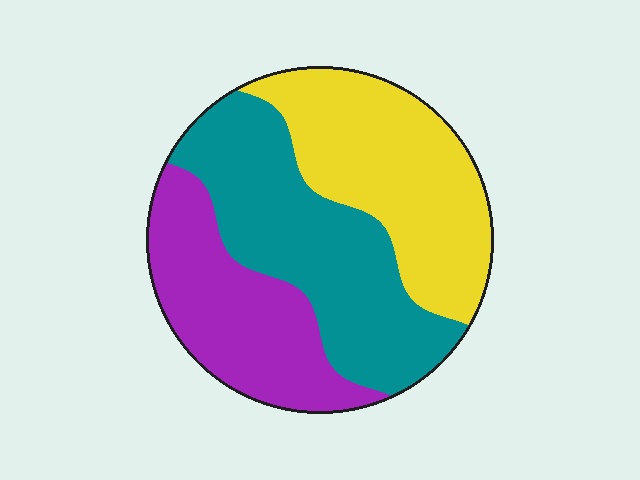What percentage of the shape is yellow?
Yellow takes up between a third and a half of the shape.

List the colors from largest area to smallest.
From largest to smallest: teal, yellow, purple.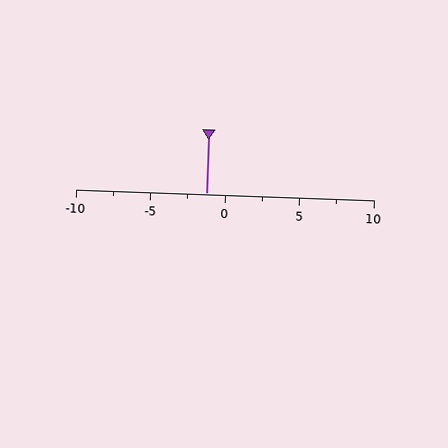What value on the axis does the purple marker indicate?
The marker indicates approximately -1.2.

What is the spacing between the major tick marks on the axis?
The major ticks are spaced 5 apart.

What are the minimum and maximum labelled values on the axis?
The axis runs from -10 to 10.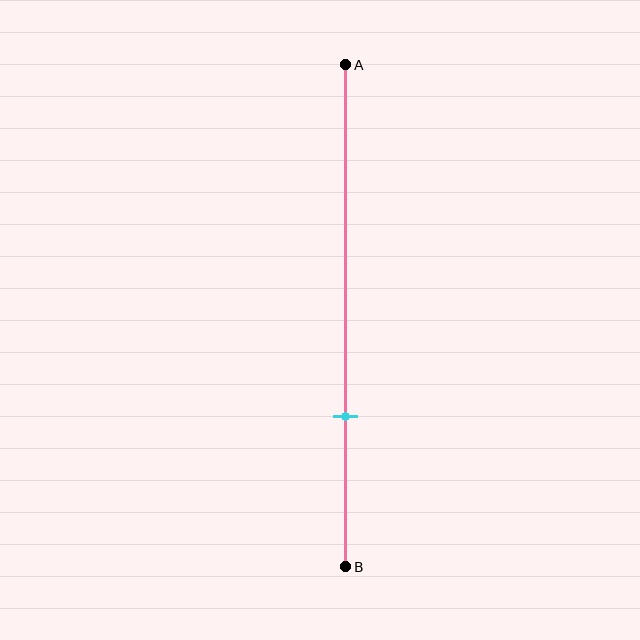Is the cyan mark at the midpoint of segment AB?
No, the mark is at about 70% from A, not at the 50% midpoint.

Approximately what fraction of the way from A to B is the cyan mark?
The cyan mark is approximately 70% of the way from A to B.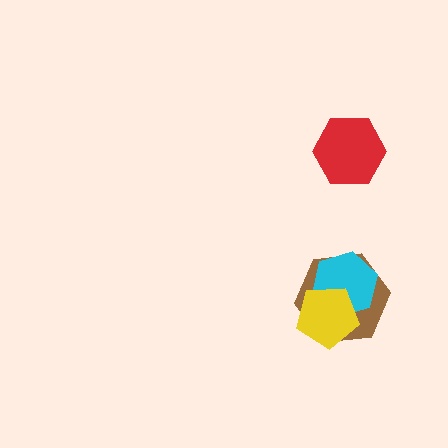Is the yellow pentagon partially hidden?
No, no other shape covers it.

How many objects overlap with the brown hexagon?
2 objects overlap with the brown hexagon.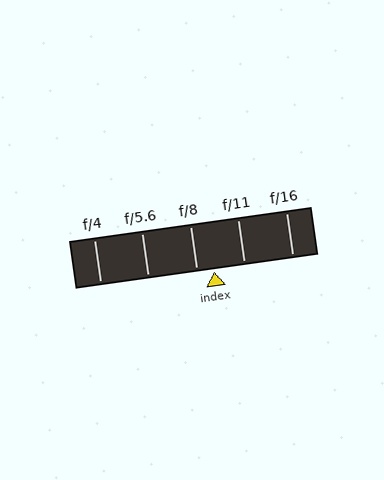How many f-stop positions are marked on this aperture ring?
There are 5 f-stop positions marked.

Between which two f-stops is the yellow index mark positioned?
The index mark is between f/8 and f/11.